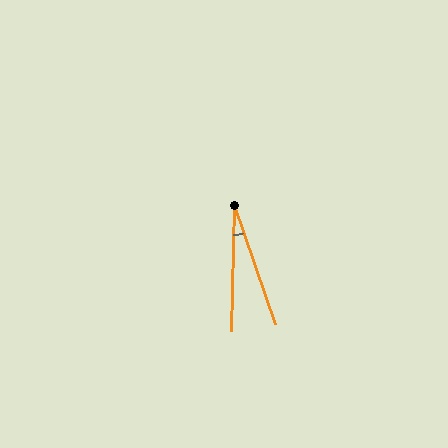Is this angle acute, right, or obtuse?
It is acute.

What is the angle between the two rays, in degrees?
Approximately 20 degrees.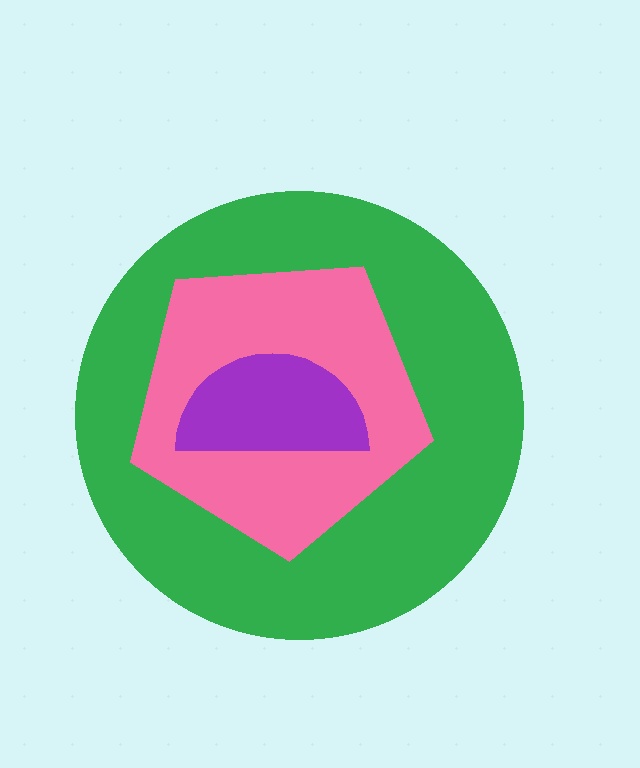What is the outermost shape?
The green circle.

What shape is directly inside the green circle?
The pink pentagon.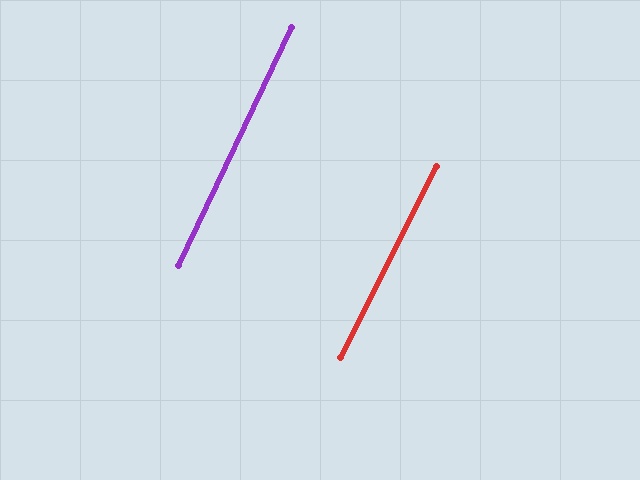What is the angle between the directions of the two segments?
Approximately 1 degree.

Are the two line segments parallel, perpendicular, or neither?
Parallel — their directions differ by only 1.3°.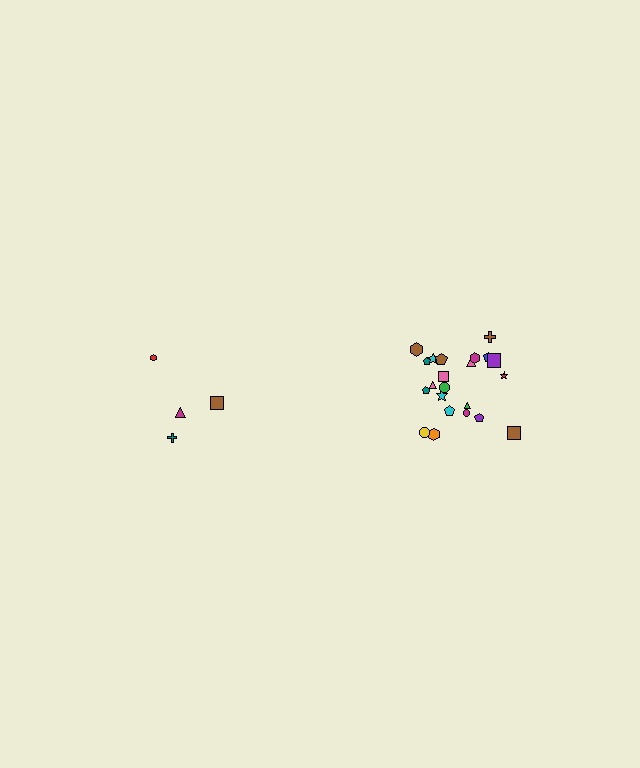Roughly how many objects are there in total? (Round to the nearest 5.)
Roughly 25 objects in total.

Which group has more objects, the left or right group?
The right group.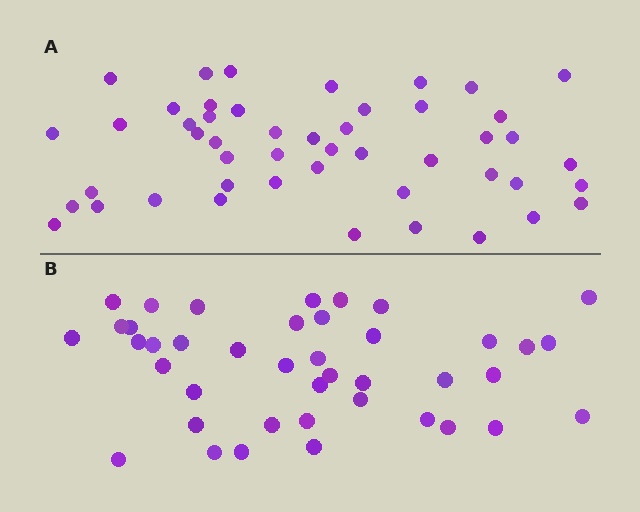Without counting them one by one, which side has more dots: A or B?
Region A (the top region) has more dots.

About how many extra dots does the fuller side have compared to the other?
Region A has roughly 8 or so more dots than region B.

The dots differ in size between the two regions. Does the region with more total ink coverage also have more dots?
No. Region B has more total ink coverage because its dots are larger, but region A actually contains more individual dots. Total area can be misleading — the number of items is what matters here.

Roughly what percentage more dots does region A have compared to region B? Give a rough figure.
About 15% more.